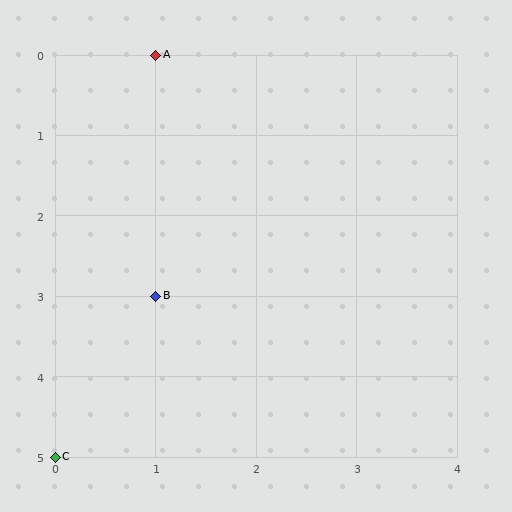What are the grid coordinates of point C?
Point C is at grid coordinates (0, 5).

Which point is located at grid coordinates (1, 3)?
Point B is at (1, 3).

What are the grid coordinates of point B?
Point B is at grid coordinates (1, 3).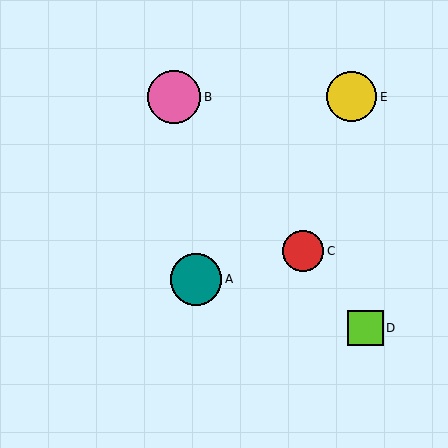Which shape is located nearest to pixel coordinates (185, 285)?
The teal circle (labeled A) at (196, 279) is nearest to that location.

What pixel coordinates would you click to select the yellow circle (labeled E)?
Click at (352, 97) to select the yellow circle E.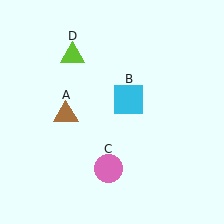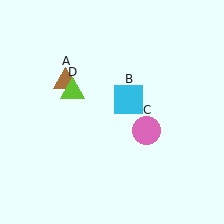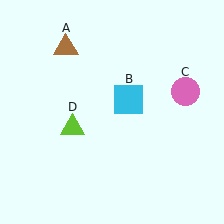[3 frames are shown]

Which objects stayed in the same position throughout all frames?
Cyan square (object B) remained stationary.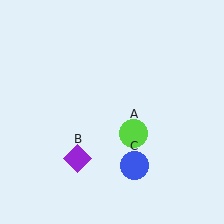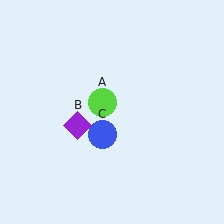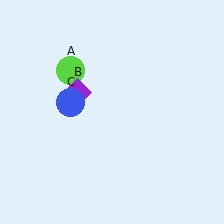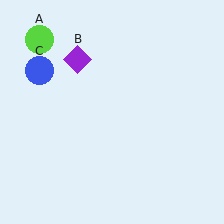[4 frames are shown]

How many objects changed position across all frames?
3 objects changed position: lime circle (object A), purple diamond (object B), blue circle (object C).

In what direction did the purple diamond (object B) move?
The purple diamond (object B) moved up.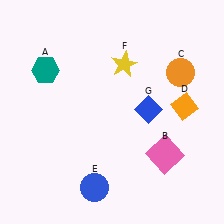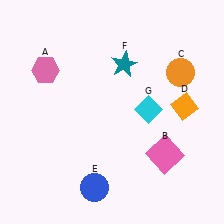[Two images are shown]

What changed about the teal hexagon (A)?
In Image 1, A is teal. In Image 2, it changed to pink.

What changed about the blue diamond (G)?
In Image 1, G is blue. In Image 2, it changed to cyan.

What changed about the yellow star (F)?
In Image 1, F is yellow. In Image 2, it changed to teal.